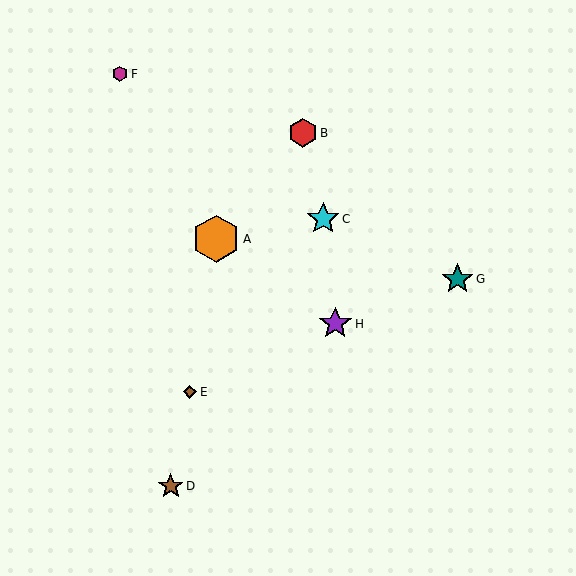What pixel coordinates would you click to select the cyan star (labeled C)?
Click at (323, 219) to select the cyan star C.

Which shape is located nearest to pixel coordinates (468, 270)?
The teal star (labeled G) at (458, 279) is nearest to that location.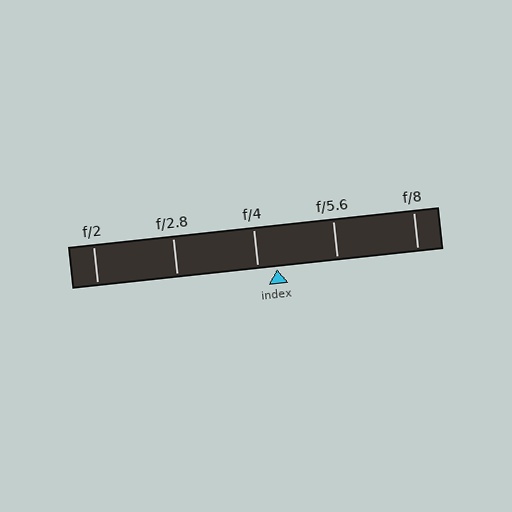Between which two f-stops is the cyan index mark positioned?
The index mark is between f/4 and f/5.6.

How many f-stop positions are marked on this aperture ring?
There are 5 f-stop positions marked.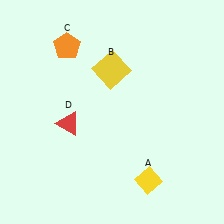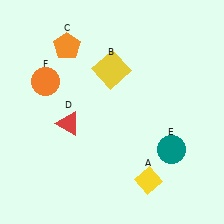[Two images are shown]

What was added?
A teal circle (E), an orange circle (F) were added in Image 2.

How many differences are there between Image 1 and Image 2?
There are 2 differences between the two images.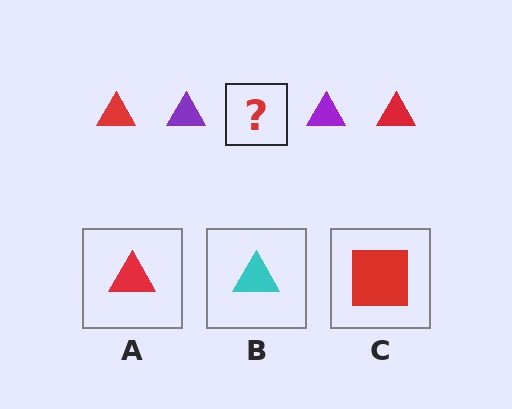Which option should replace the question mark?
Option A.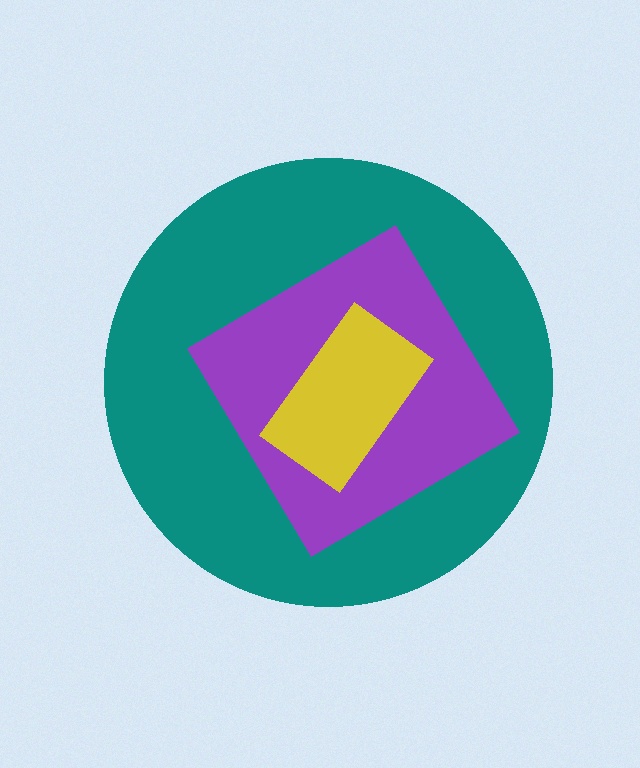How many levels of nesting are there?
3.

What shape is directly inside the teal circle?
The purple diamond.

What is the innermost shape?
The yellow rectangle.